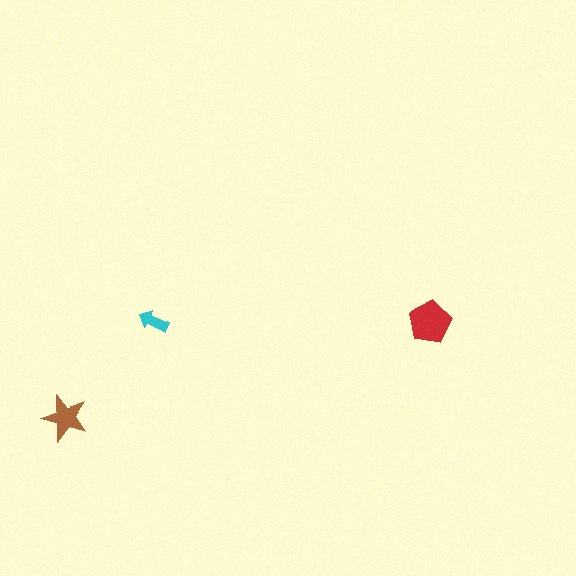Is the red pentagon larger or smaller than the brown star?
Larger.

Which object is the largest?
The red pentagon.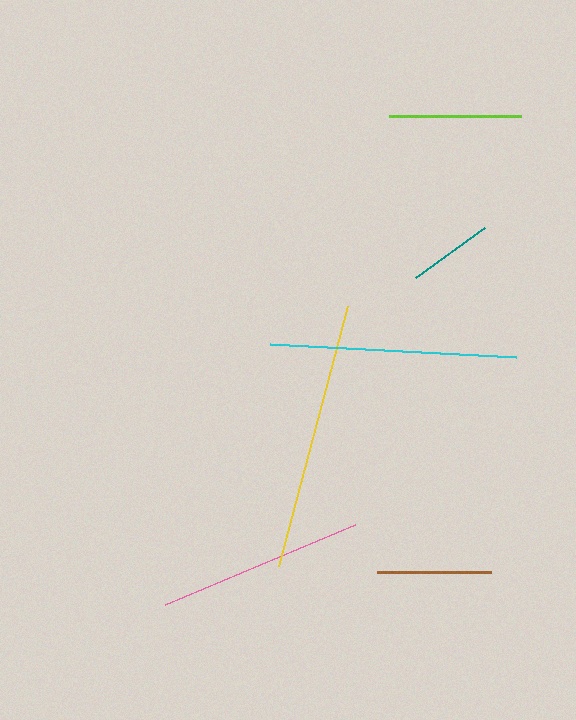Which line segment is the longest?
The yellow line is the longest at approximately 268 pixels.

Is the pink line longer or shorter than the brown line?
The pink line is longer than the brown line.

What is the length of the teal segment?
The teal segment is approximately 85 pixels long.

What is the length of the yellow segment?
The yellow segment is approximately 268 pixels long.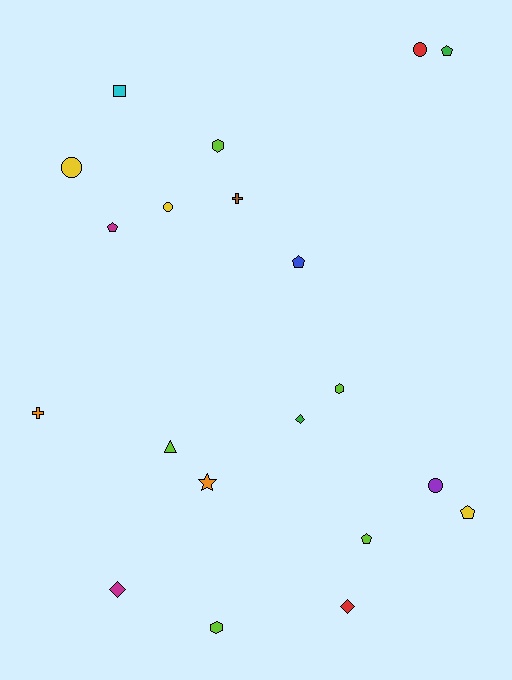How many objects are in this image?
There are 20 objects.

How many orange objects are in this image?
There are 2 orange objects.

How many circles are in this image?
There are 4 circles.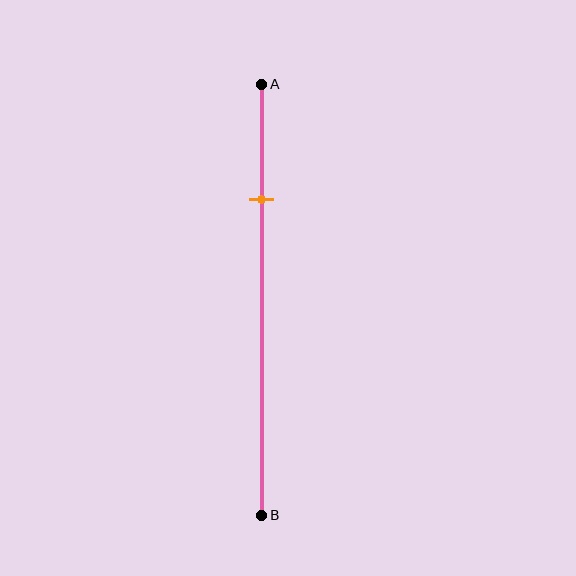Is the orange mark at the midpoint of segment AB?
No, the mark is at about 25% from A, not at the 50% midpoint.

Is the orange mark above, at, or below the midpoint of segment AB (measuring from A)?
The orange mark is above the midpoint of segment AB.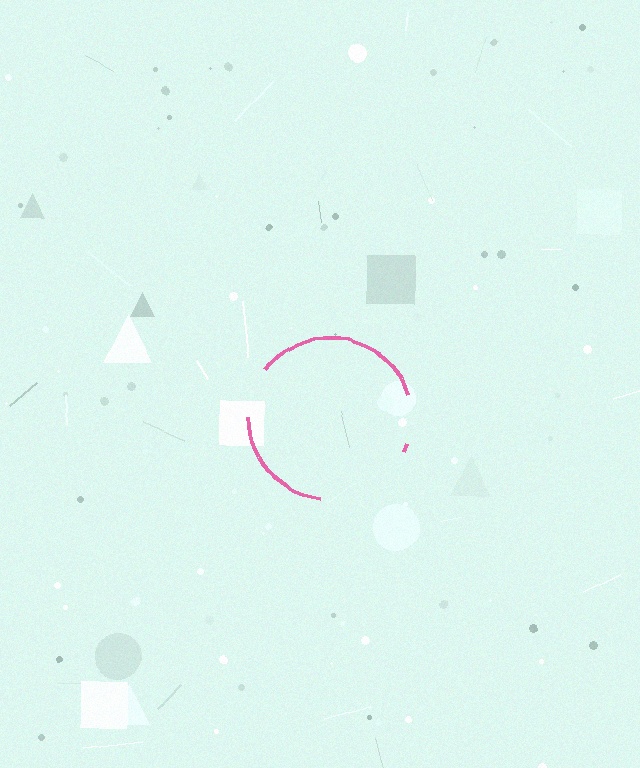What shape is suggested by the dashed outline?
The dashed outline suggests a circle.